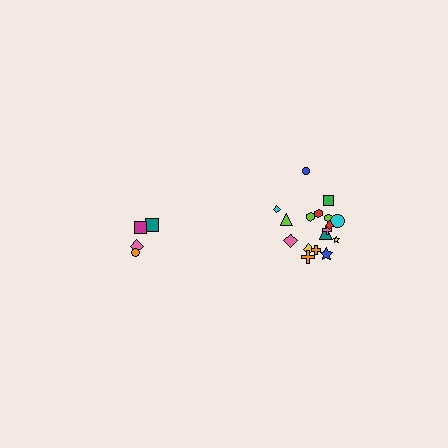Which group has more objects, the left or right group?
The right group.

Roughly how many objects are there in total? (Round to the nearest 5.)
Roughly 25 objects in total.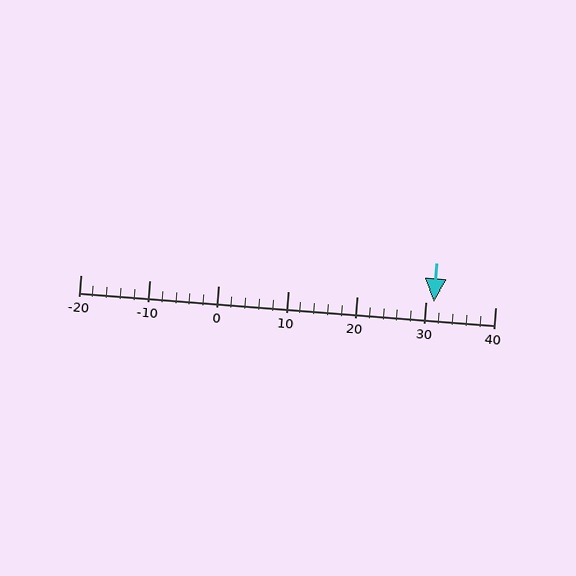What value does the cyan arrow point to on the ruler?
The cyan arrow points to approximately 31.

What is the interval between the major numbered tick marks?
The major tick marks are spaced 10 units apart.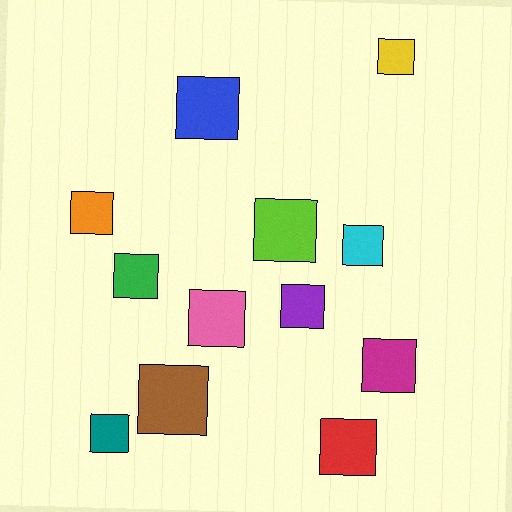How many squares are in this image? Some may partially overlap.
There are 12 squares.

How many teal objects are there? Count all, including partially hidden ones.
There is 1 teal object.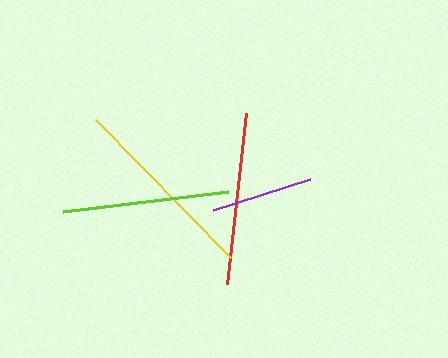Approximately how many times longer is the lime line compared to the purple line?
The lime line is approximately 1.6 times the length of the purple line.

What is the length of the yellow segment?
The yellow segment is approximately 193 pixels long.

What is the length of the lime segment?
The lime segment is approximately 166 pixels long.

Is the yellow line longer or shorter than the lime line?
The yellow line is longer than the lime line.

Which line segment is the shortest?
The purple line is the shortest at approximately 101 pixels.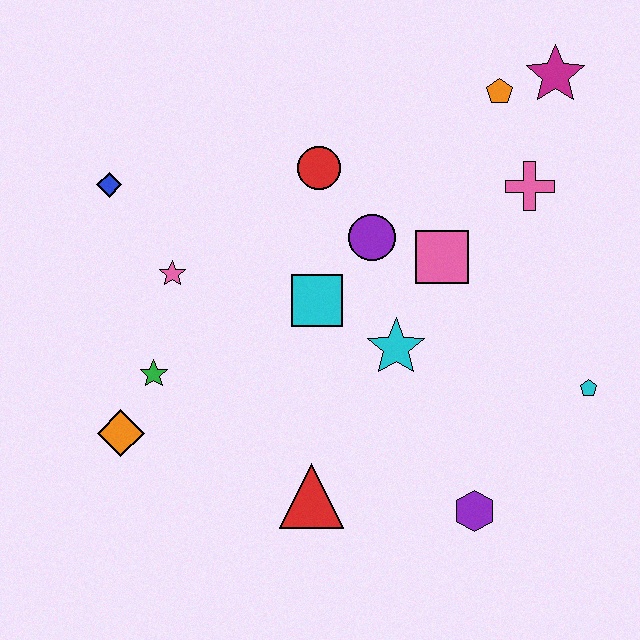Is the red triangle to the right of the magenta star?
No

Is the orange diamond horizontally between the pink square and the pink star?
No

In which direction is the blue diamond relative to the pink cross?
The blue diamond is to the left of the pink cross.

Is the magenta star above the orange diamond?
Yes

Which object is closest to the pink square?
The purple circle is closest to the pink square.